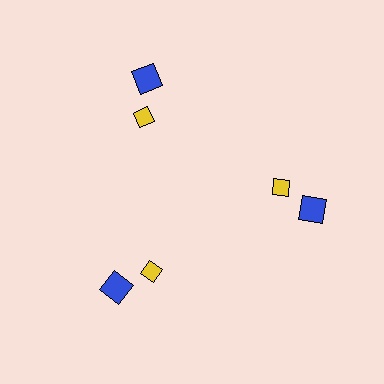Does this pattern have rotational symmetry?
Yes, this pattern has 3-fold rotational symmetry. It looks the same after rotating 120 degrees around the center.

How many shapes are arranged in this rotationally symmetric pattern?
There are 6 shapes, arranged in 3 groups of 2.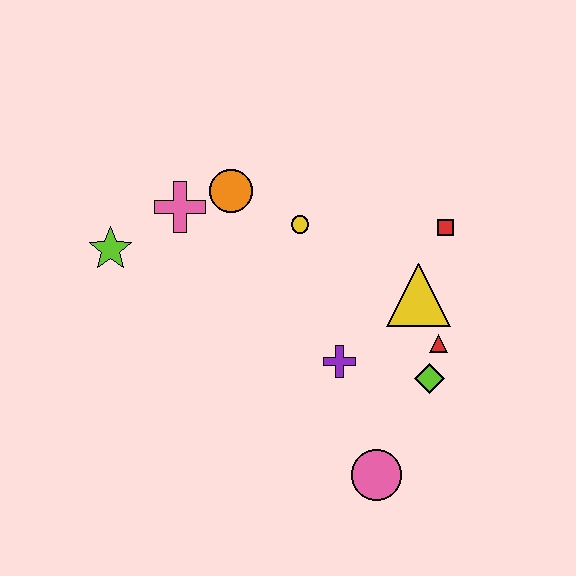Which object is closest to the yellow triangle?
The red triangle is closest to the yellow triangle.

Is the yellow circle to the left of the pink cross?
No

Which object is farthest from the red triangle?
The lime star is farthest from the red triangle.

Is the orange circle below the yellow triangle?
No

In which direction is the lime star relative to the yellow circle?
The lime star is to the left of the yellow circle.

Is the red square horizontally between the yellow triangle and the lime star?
No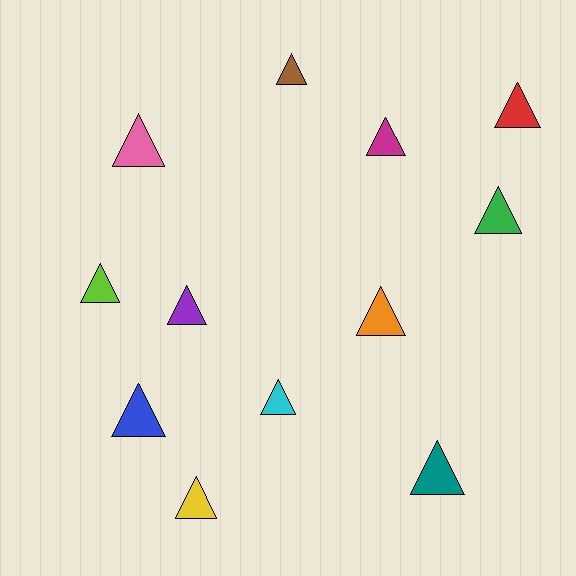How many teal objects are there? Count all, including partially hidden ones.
There is 1 teal object.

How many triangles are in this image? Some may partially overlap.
There are 12 triangles.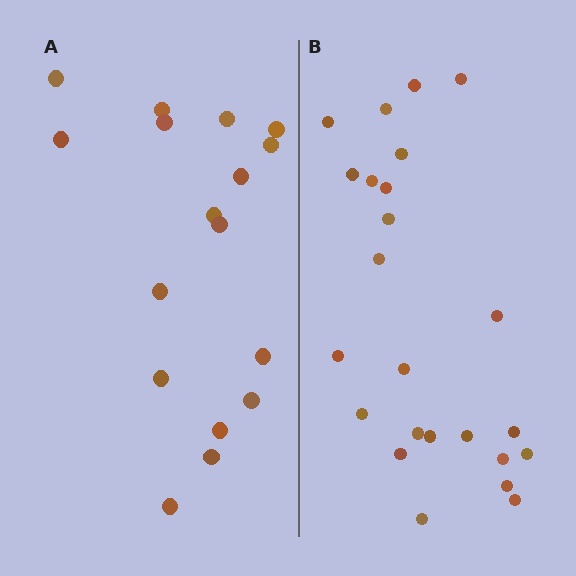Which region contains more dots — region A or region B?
Region B (the right region) has more dots.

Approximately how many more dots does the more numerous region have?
Region B has roughly 8 or so more dots than region A.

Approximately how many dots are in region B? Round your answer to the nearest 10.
About 20 dots. (The exact count is 24, which rounds to 20.)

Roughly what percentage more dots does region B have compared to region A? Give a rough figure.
About 40% more.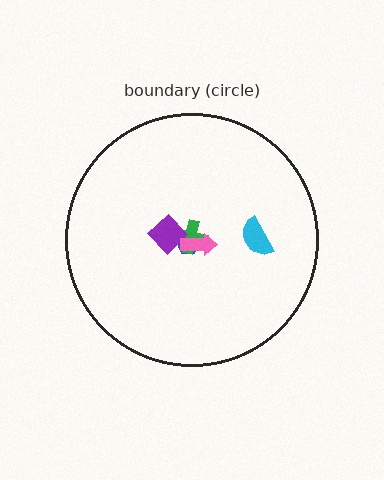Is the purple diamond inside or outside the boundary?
Inside.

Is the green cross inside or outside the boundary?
Inside.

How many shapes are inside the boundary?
5 inside, 0 outside.